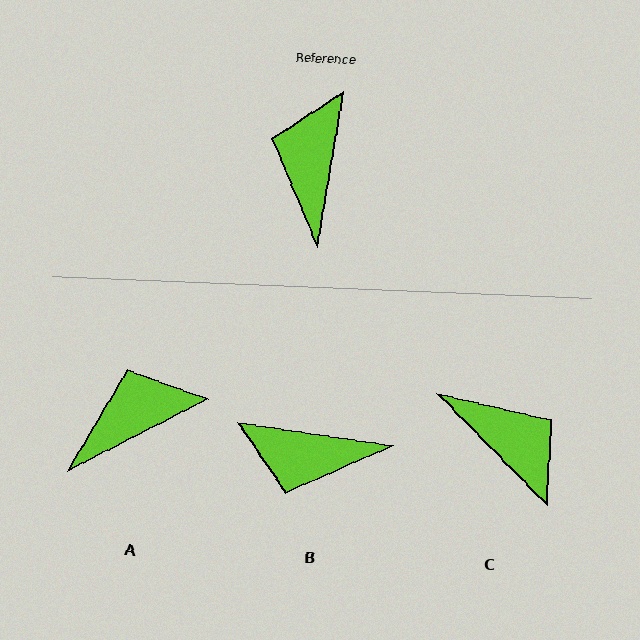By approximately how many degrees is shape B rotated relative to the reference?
Approximately 91 degrees counter-clockwise.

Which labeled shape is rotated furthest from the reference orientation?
C, about 126 degrees away.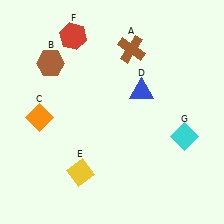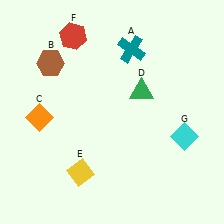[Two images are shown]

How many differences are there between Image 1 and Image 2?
There are 2 differences between the two images.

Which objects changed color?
A changed from brown to teal. D changed from blue to green.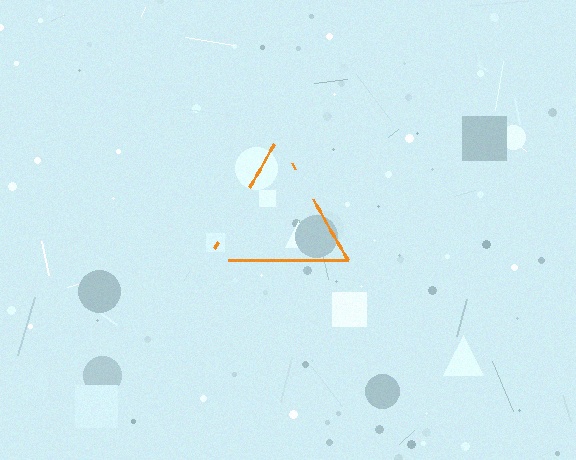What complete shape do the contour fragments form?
The contour fragments form a triangle.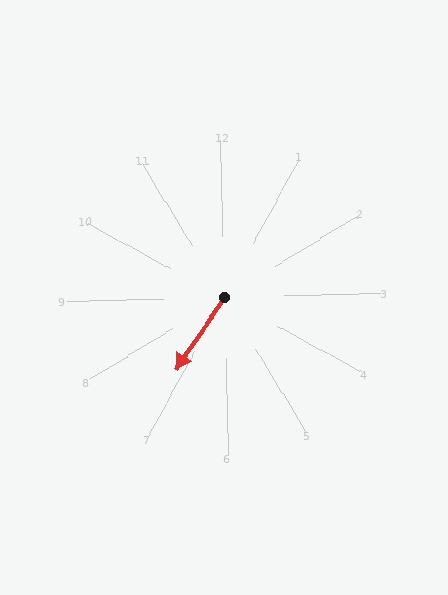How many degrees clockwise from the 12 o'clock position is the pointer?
Approximately 216 degrees.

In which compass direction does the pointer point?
Southwest.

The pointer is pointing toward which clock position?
Roughly 7 o'clock.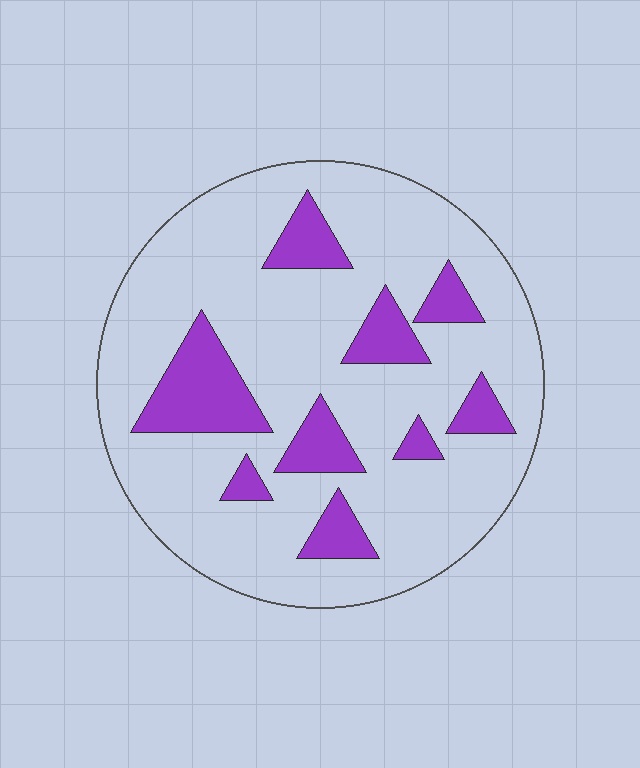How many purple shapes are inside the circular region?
9.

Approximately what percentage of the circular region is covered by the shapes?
Approximately 20%.